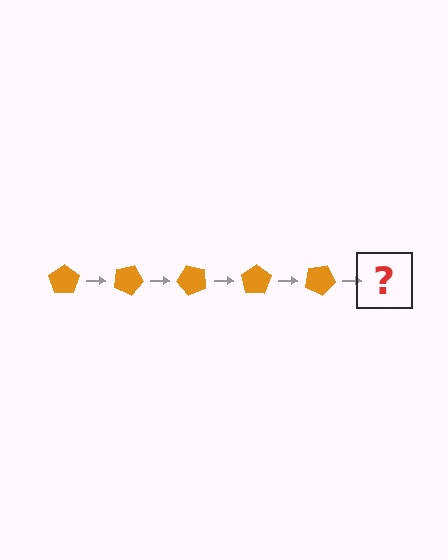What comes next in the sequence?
The next element should be an orange pentagon rotated 125 degrees.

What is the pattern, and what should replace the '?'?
The pattern is that the pentagon rotates 25 degrees each step. The '?' should be an orange pentagon rotated 125 degrees.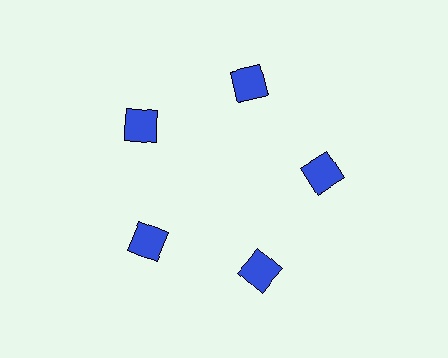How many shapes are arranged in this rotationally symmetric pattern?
There are 5 shapes, arranged in 5 groups of 1.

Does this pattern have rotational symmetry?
Yes, this pattern has 5-fold rotational symmetry. It looks the same after rotating 72 degrees around the center.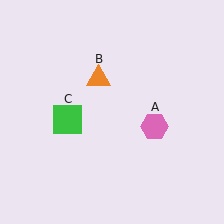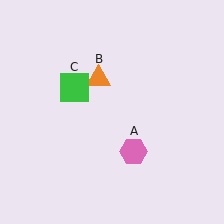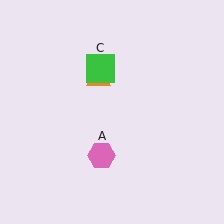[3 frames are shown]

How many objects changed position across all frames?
2 objects changed position: pink hexagon (object A), green square (object C).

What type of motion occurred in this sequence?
The pink hexagon (object A), green square (object C) rotated clockwise around the center of the scene.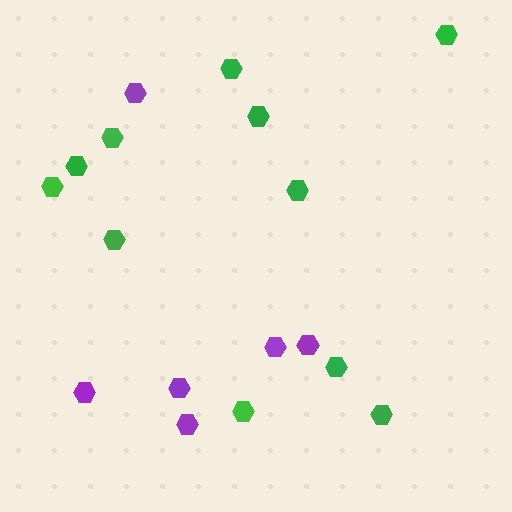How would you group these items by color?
There are 2 groups: one group of purple hexagons (6) and one group of green hexagons (11).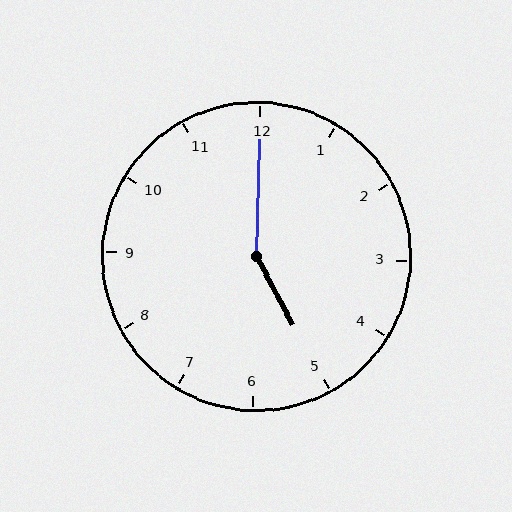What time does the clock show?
5:00.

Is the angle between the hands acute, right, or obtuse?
It is obtuse.